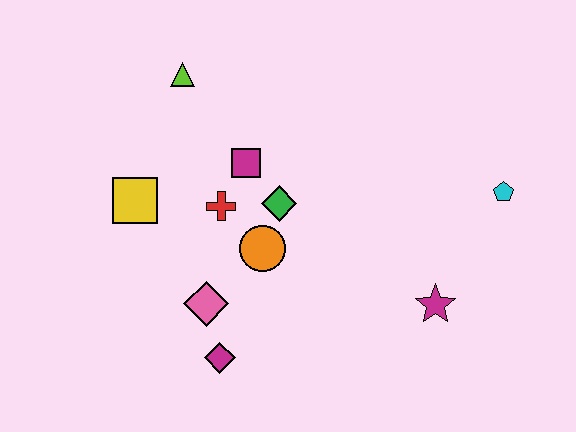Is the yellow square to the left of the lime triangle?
Yes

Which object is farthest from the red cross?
The cyan pentagon is farthest from the red cross.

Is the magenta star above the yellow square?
No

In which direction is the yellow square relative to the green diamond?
The yellow square is to the left of the green diamond.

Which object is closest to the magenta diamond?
The pink diamond is closest to the magenta diamond.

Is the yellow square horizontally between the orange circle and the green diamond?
No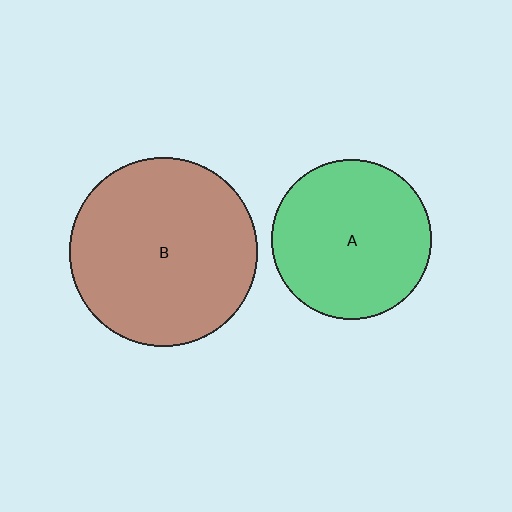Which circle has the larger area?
Circle B (brown).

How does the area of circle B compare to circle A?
Approximately 1.4 times.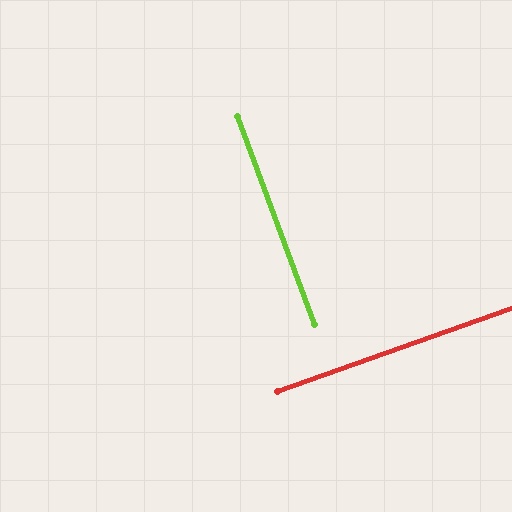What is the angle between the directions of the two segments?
Approximately 89 degrees.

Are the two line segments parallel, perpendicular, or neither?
Perpendicular — they meet at approximately 89°.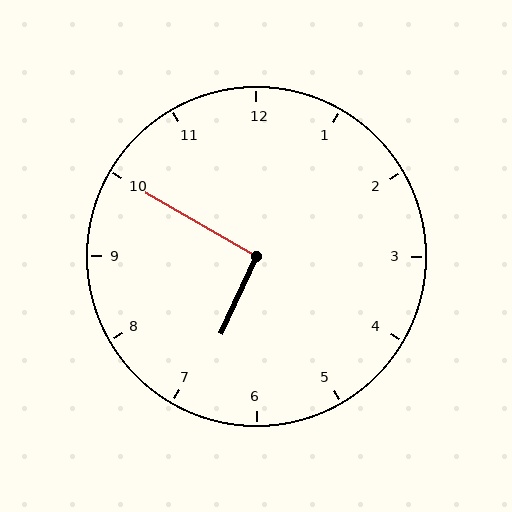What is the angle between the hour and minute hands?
Approximately 95 degrees.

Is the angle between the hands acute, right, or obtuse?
It is right.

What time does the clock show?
6:50.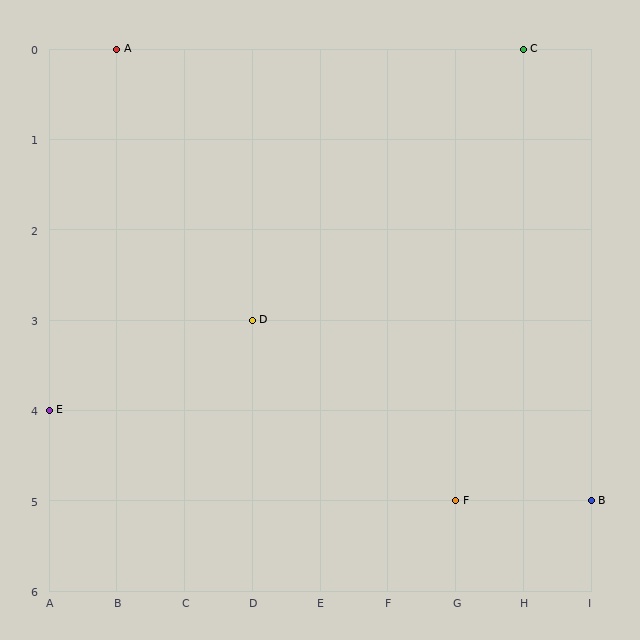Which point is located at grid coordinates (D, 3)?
Point D is at (D, 3).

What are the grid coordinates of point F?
Point F is at grid coordinates (G, 5).